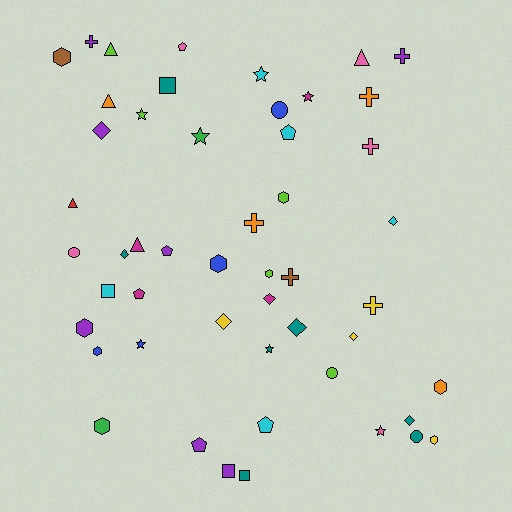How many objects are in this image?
There are 50 objects.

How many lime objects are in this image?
There are 5 lime objects.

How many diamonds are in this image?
There are 8 diamonds.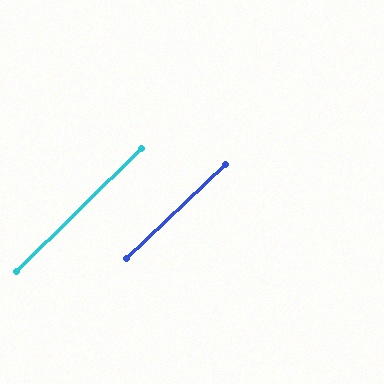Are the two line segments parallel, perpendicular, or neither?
Parallel — their directions differ by only 1.0°.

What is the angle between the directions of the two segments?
Approximately 1 degree.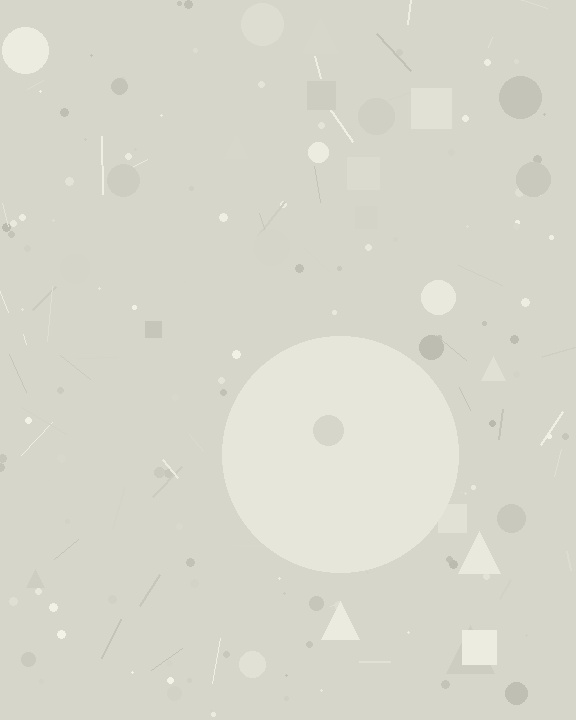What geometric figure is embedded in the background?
A circle is embedded in the background.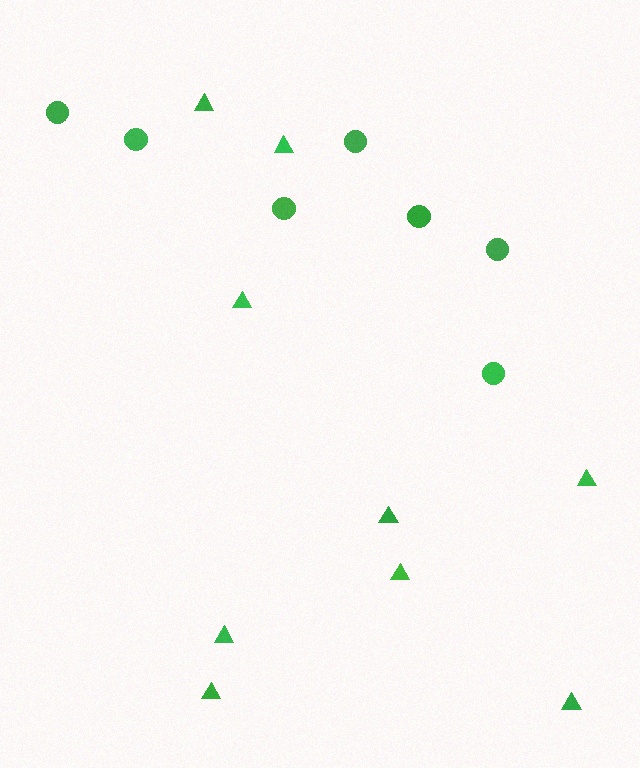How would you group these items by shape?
There are 2 groups: one group of circles (7) and one group of triangles (9).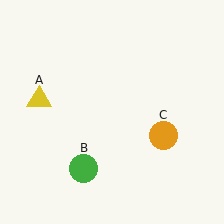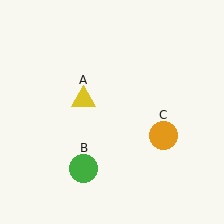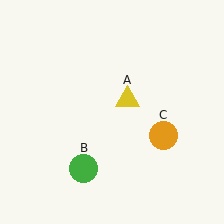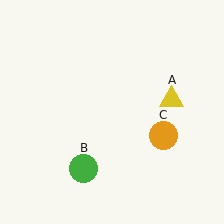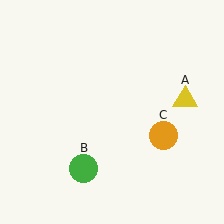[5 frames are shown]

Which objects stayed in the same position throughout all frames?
Green circle (object B) and orange circle (object C) remained stationary.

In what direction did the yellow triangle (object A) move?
The yellow triangle (object A) moved right.